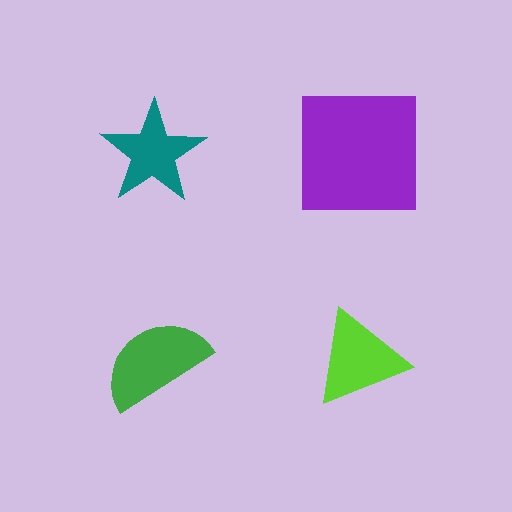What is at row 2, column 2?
A lime triangle.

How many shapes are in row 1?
2 shapes.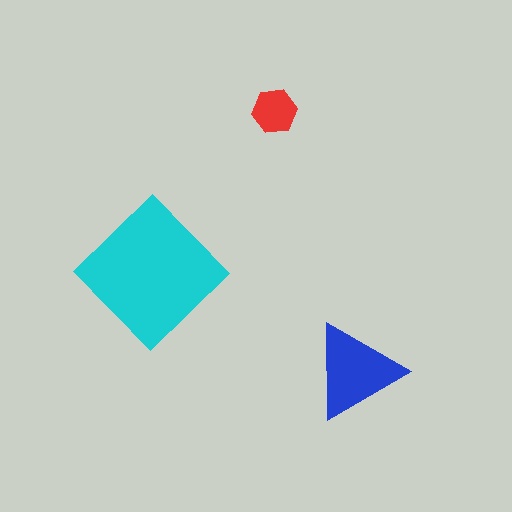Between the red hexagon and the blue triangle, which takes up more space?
The blue triangle.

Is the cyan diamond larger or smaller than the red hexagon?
Larger.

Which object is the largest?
The cyan diamond.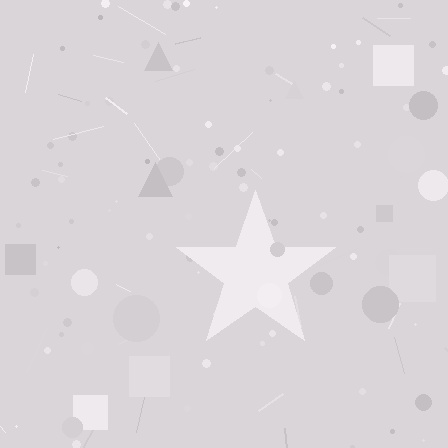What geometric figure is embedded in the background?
A star is embedded in the background.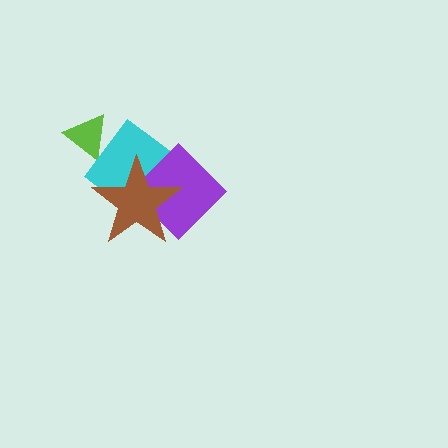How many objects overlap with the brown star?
2 objects overlap with the brown star.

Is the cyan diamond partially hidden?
Yes, it is partially covered by another shape.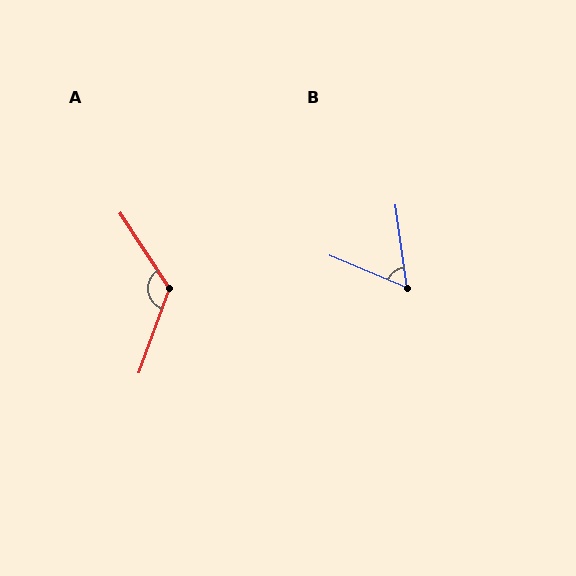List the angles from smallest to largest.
B (59°), A (127°).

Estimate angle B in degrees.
Approximately 59 degrees.